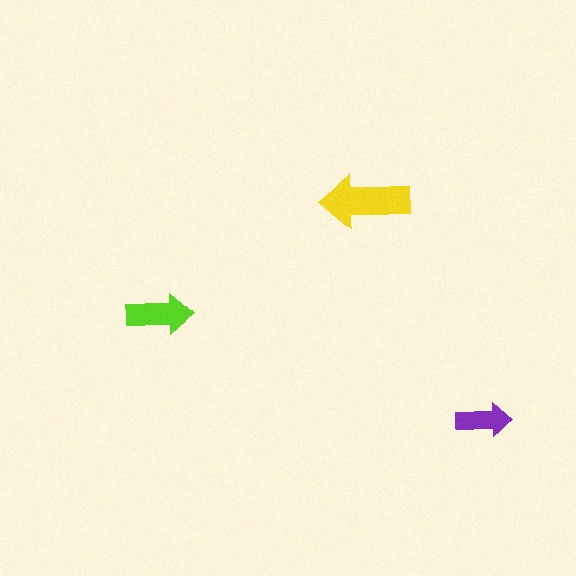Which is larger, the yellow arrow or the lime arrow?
The yellow one.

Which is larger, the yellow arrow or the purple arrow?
The yellow one.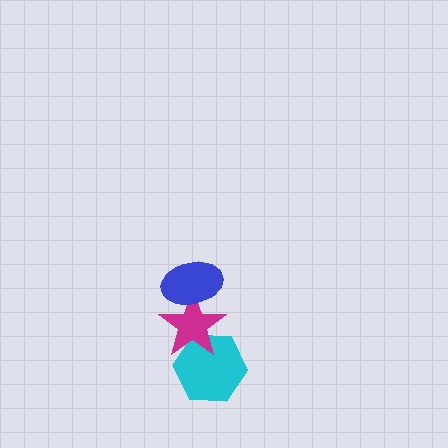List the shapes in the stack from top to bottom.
From top to bottom: the blue ellipse, the magenta star, the cyan hexagon.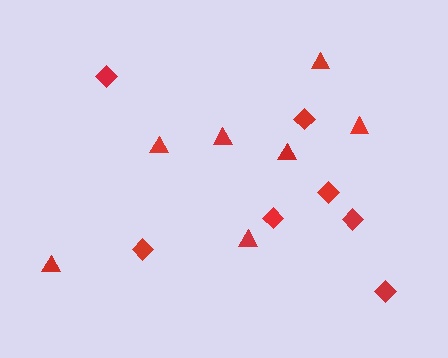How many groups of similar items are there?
There are 2 groups: one group of triangles (7) and one group of diamonds (7).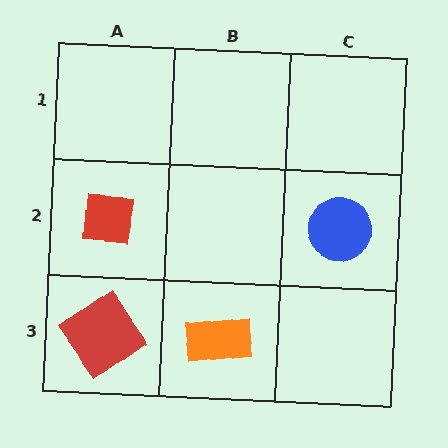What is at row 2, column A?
A red square.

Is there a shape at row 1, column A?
No, that cell is empty.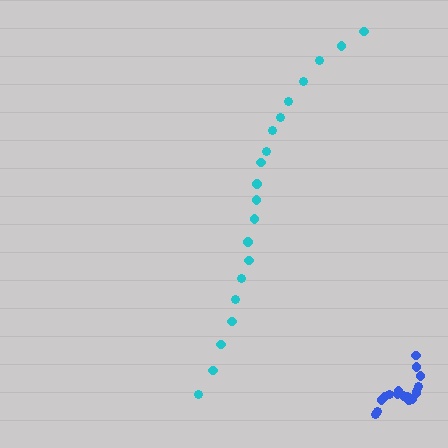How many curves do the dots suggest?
There are 2 distinct paths.